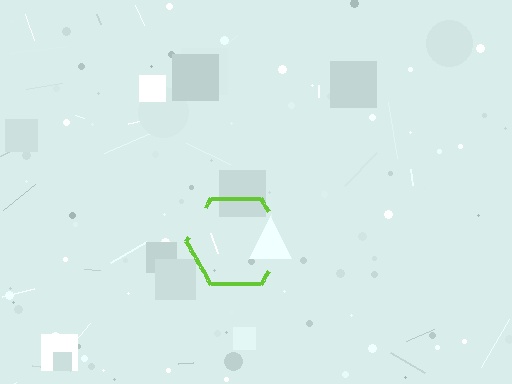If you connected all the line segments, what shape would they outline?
They would outline a hexagon.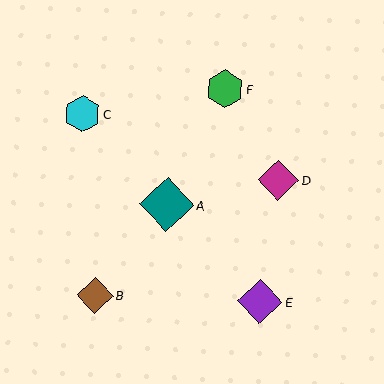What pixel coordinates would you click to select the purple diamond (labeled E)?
Click at (260, 302) to select the purple diamond E.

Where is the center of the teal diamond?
The center of the teal diamond is at (167, 205).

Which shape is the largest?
The teal diamond (labeled A) is the largest.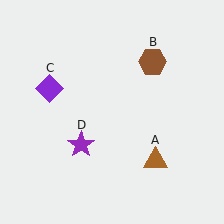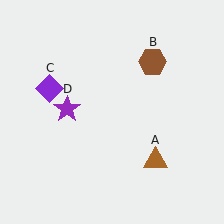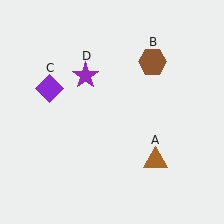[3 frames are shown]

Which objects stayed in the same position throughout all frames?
Brown triangle (object A) and brown hexagon (object B) and purple diamond (object C) remained stationary.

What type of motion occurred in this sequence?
The purple star (object D) rotated clockwise around the center of the scene.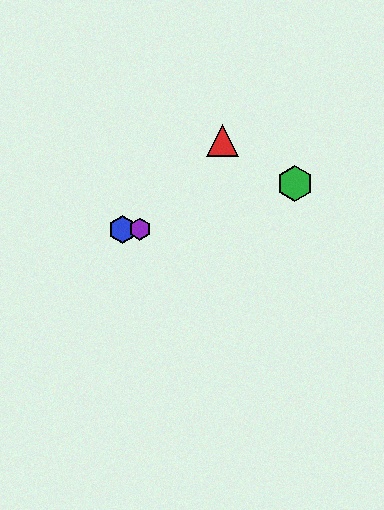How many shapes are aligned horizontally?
3 shapes (the blue hexagon, the yellow hexagon, the purple hexagon) are aligned horizontally.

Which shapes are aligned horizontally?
The blue hexagon, the yellow hexagon, the purple hexagon are aligned horizontally.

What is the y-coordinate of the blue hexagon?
The blue hexagon is at y≈229.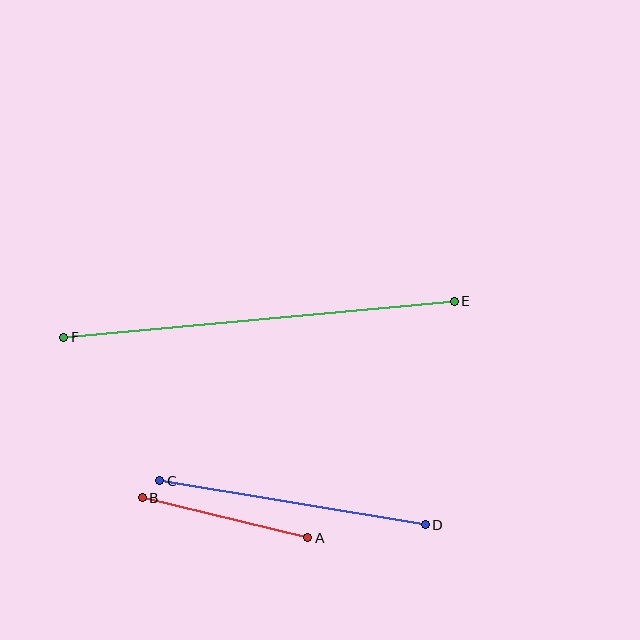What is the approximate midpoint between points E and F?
The midpoint is at approximately (259, 319) pixels.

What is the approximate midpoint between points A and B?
The midpoint is at approximately (225, 518) pixels.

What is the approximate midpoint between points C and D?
The midpoint is at approximately (292, 503) pixels.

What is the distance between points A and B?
The distance is approximately 170 pixels.